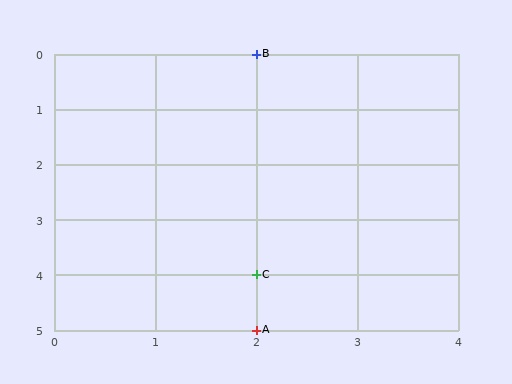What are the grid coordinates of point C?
Point C is at grid coordinates (2, 4).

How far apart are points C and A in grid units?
Points C and A are 1 row apart.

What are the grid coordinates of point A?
Point A is at grid coordinates (2, 5).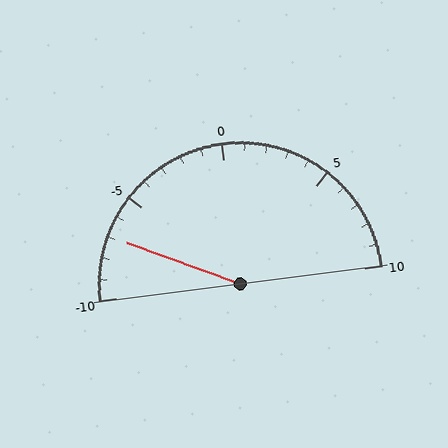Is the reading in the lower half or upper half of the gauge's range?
The reading is in the lower half of the range (-10 to 10).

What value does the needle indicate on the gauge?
The needle indicates approximately -7.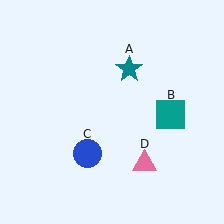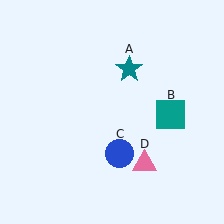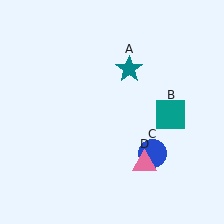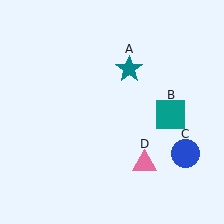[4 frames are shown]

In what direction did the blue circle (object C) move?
The blue circle (object C) moved right.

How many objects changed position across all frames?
1 object changed position: blue circle (object C).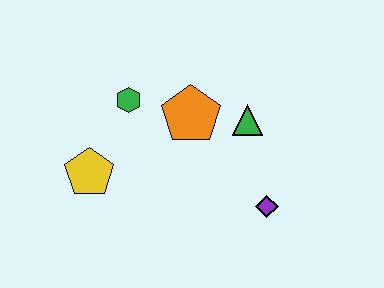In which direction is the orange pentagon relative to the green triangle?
The orange pentagon is to the left of the green triangle.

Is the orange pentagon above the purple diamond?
Yes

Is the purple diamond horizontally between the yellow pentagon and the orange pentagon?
No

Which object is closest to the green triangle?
The orange pentagon is closest to the green triangle.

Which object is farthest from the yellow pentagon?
The purple diamond is farthest from the yellow pentagon.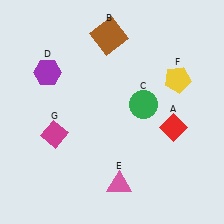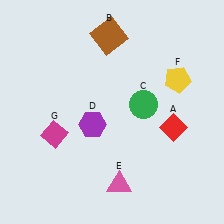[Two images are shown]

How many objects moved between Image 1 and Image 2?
1 object moved between the two images.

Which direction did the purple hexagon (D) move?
The purple hexagon (D) moved down.